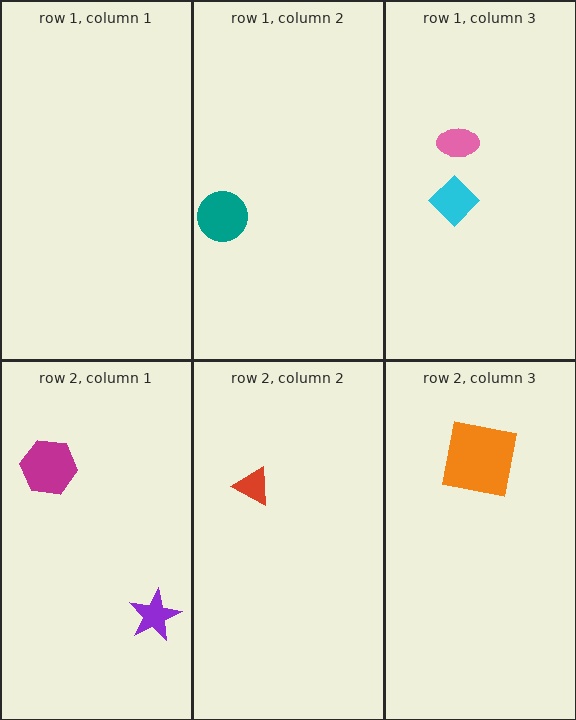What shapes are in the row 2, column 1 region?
The purple star, the magenta hexagon.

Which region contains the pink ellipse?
The row 1, column 3 region.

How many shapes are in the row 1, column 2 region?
1.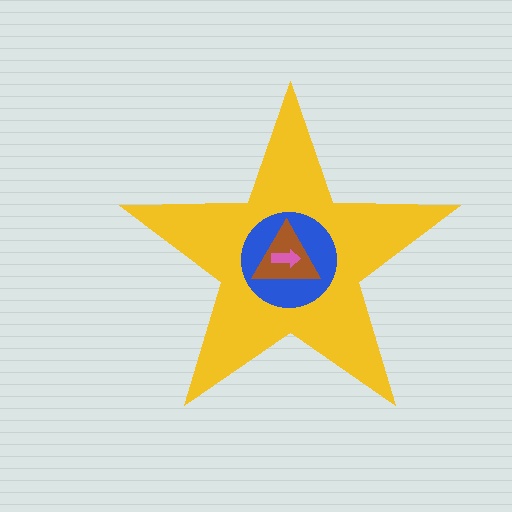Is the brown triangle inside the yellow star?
Yes.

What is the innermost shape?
The pink arrow.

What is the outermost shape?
The yellow star.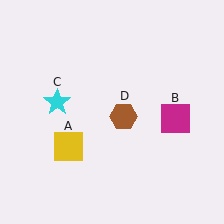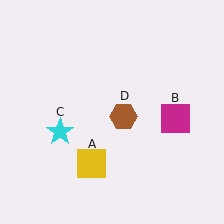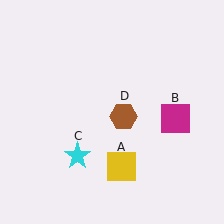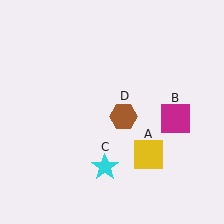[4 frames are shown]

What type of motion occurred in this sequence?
The yellow square (object A), cyan star (object C) rotated counterclockwise around the center of the scene.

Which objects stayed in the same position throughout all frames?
Magenta square (object B) and brown hexagon (object D) remained stationary.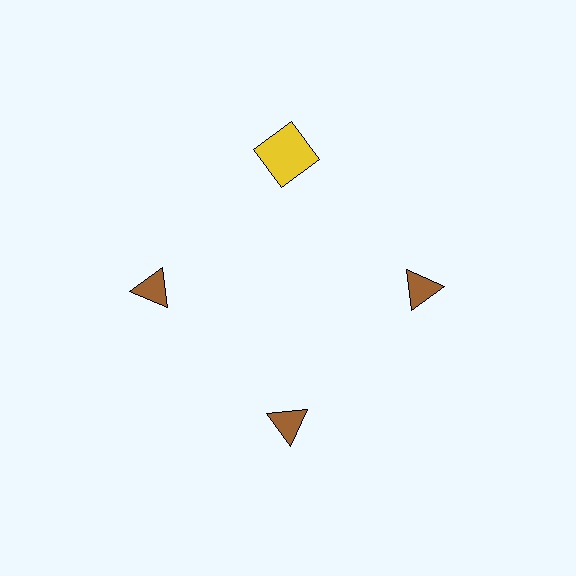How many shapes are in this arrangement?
There are 4 shapes arranged in a ring pattern.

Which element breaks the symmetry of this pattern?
The yellow square at roughly the 12 o'clock position breaks the symmetry. All other shapes are brown triangles.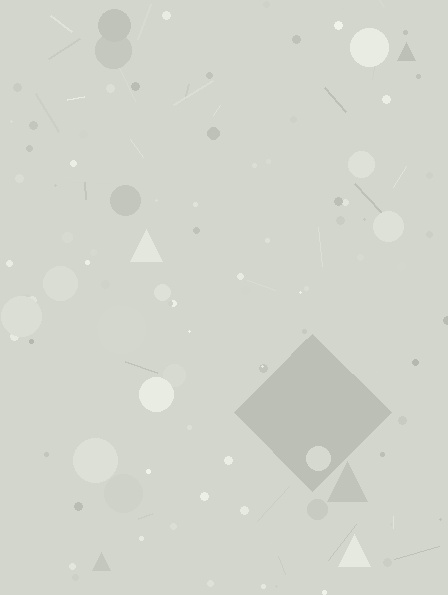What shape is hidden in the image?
A diamond is hidden in the image.